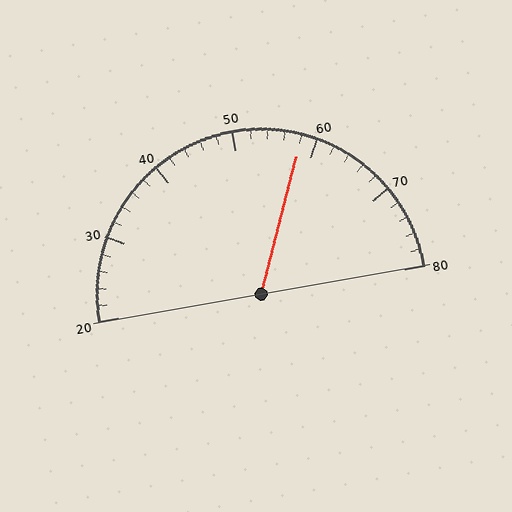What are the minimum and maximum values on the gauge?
The gauge ranges from 20 to 80.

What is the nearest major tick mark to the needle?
The nearest major tick mark is 60.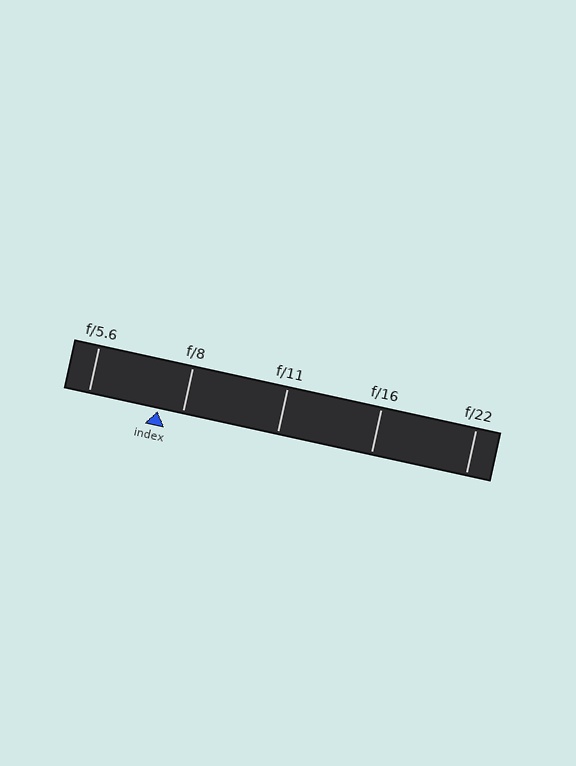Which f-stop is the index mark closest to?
The index mark is closest to f/8.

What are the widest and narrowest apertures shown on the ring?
The widest aperture shown is f/5.6 and the narrowest is f/22.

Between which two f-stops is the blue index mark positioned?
The index mark is between f/5.6 and f/8.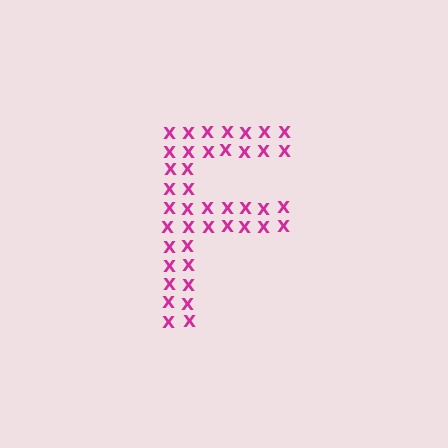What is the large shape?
The large shape is the letter F.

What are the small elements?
The small elements are letter X's.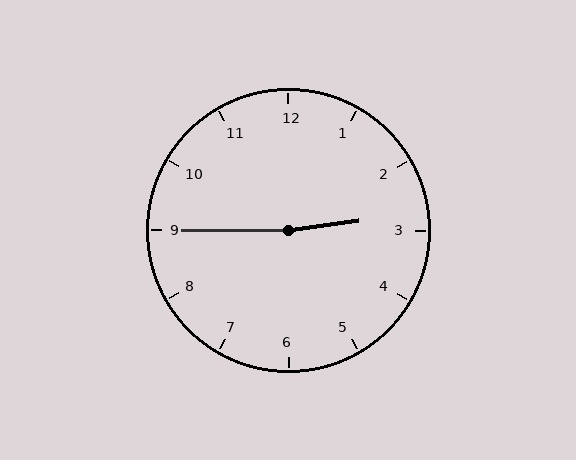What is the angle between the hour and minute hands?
Approximately 172 degrees.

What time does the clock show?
2:45.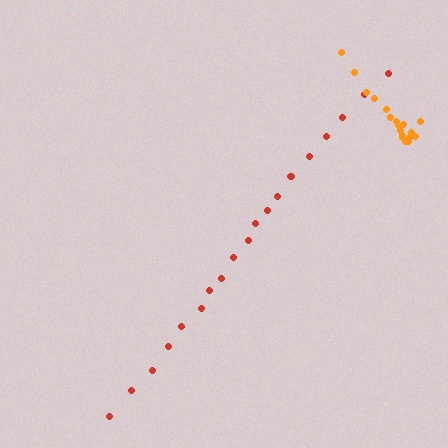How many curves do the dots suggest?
There are 2 distinct paths.